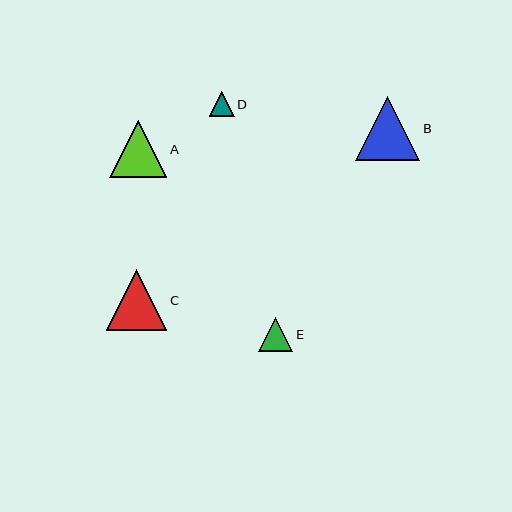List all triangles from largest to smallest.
From largest to smallest: B, C, A, E, D.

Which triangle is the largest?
Triangle B is the largest with a size of approximately 64 pixels.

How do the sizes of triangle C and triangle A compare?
Triangle C and triangle A are approximately the same size.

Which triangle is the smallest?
Triangle D is the smallest with a size of approximately 25 pixels.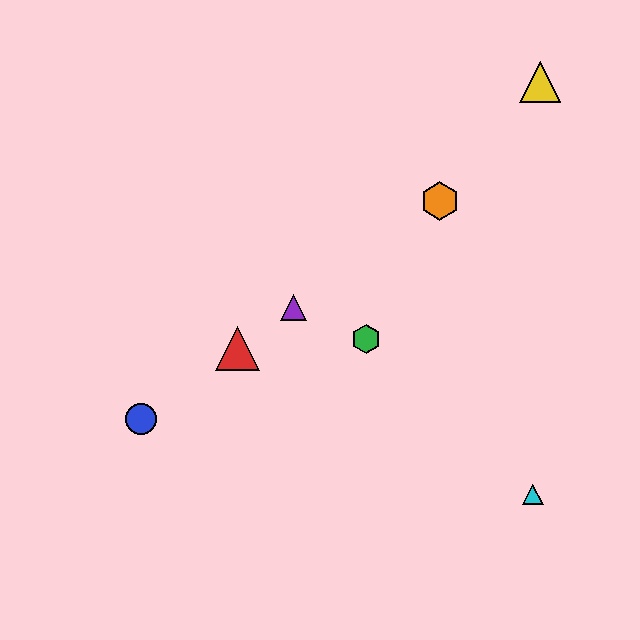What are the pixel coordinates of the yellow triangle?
The yellow triangle is at (540, 82).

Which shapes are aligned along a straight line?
The red triangle, the blue circle, the purple triangle, the orange hexagon are aligned along a straight line.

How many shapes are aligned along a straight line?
4 shapes (the red triangle, the blue circle, the purple triangle, the orange hexagon) are aligned along a straight line.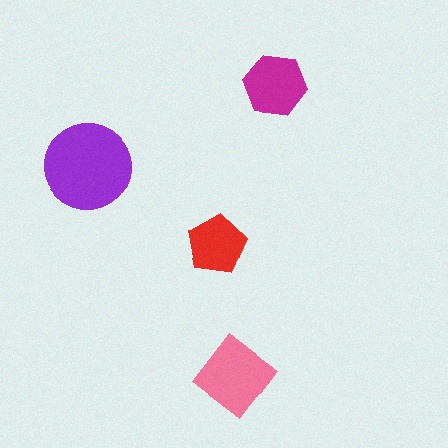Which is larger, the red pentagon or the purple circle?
The purple circle.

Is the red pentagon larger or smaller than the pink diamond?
Smaller.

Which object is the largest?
The purple circle.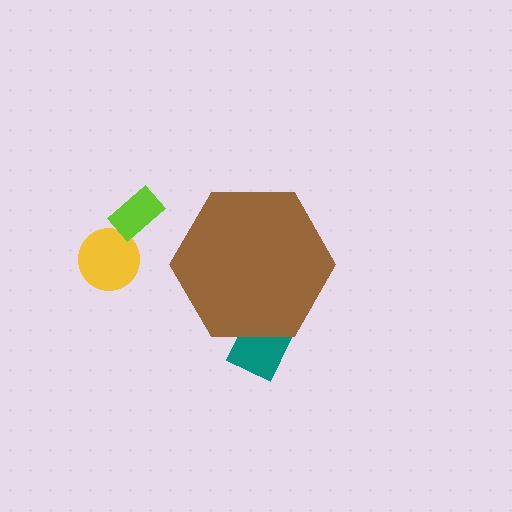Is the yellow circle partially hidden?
No, the yellow circle is fully visible.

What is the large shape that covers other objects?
A brown hexagon.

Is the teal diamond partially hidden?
Yes, the teal diamond is partially hidden behind the brown hexagon.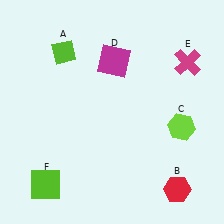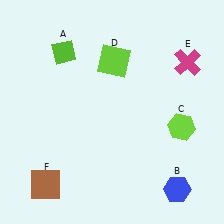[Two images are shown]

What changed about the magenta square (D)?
In Image 1, D is magenta. In Image 2, it changed to lime.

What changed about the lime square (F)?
In Image 1, F is lime. In Image 2, it changed to brown.